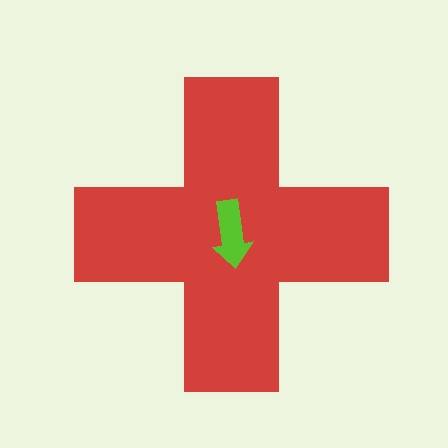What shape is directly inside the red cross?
The lime arrow.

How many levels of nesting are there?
2.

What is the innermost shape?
The lime arrow.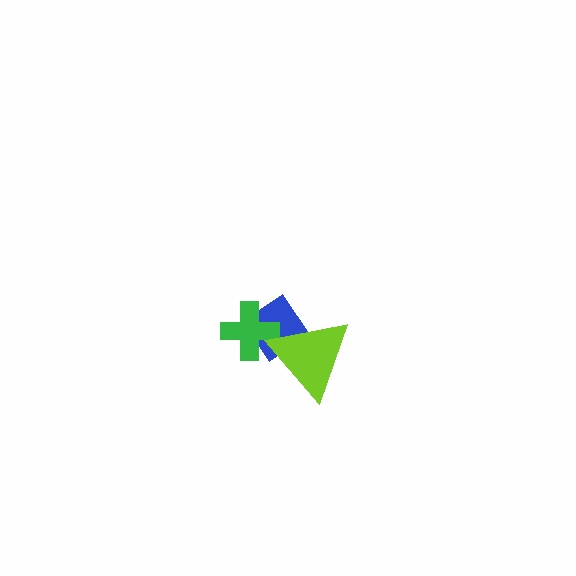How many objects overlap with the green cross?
2 objects overlap with the green cross.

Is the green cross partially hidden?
Yes, it is partially covered by another shape.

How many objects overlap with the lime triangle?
2 objects overlap with the lime triangle.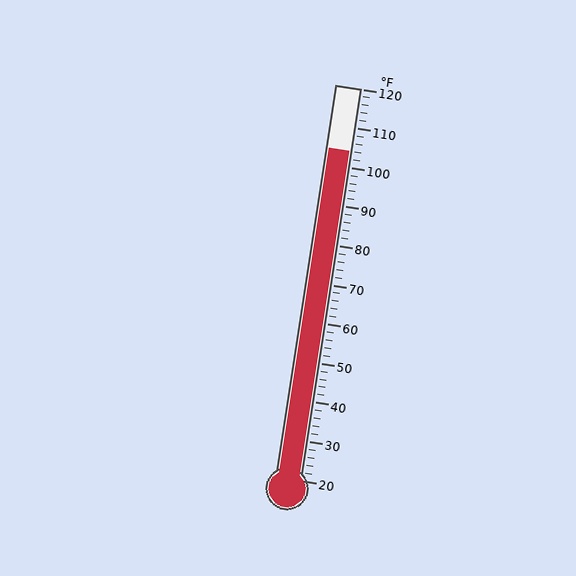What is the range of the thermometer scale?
The thermometer scale ranges from 20°F to 120°F.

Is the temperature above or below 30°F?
The temperature is above 30°F.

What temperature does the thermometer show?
The thermometer shows approximately 104°F.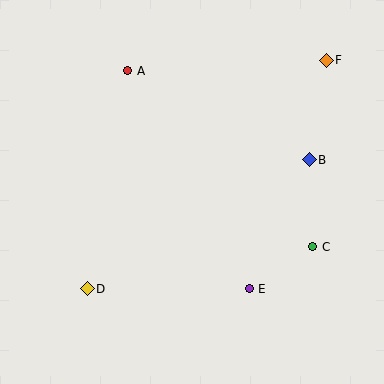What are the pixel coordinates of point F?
Point F is at (326, 60).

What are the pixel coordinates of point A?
Point A is at (128, 71).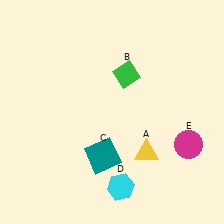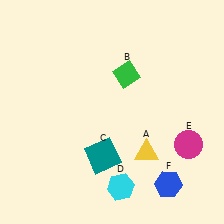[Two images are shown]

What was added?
A blue hexagon (F) was added in Image 2.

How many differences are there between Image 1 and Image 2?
There is 1 difference between the two images.